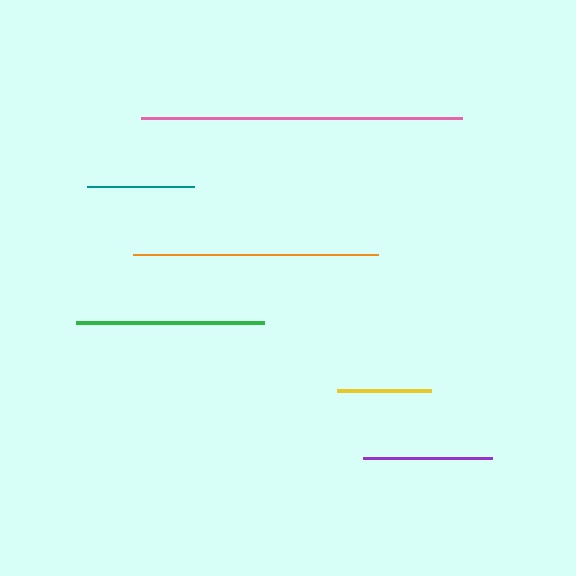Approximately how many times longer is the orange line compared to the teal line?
The orange line is approximately 2.3 times the length of the teal line.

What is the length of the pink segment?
The pink segment is approximately 322 pixels long.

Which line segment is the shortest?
The yellow line is the shortest at approximately 94 pixels.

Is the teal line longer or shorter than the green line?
The green line is longer than the teal line.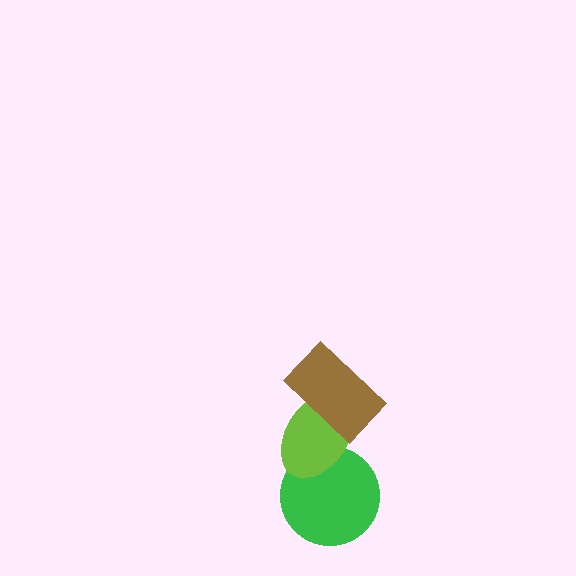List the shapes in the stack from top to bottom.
From top to bottom: the brown rectangle, the lime ellipse, the green circle.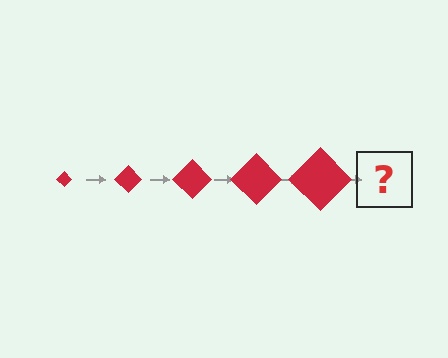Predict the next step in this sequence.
The next step is a red diamond, larger than the previous one.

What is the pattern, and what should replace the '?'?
The pattern is that the diamond gets progressively larger each step. The '?' should be a red diamond, larger than the previous one.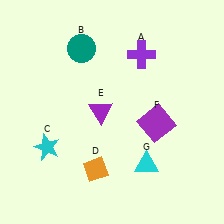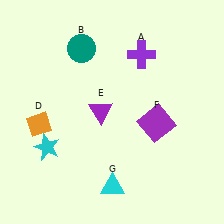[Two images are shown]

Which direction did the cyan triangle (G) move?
The cyan triangle (G) moved left.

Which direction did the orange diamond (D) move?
The orange diamond (D) moved left.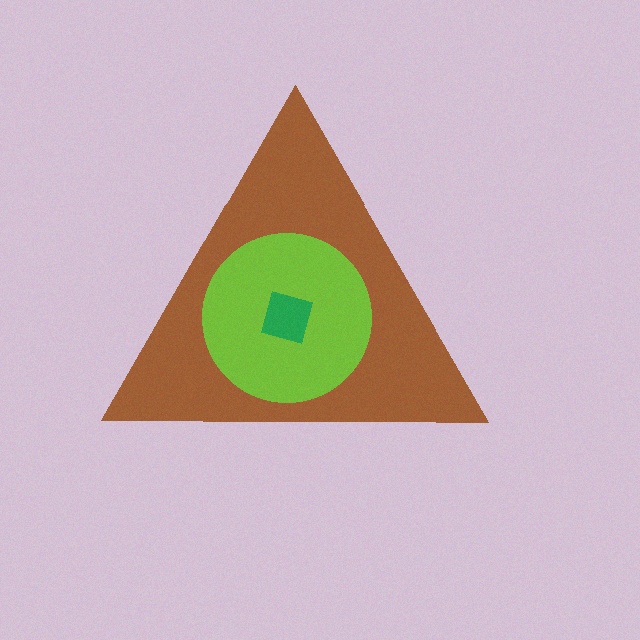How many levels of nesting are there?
3.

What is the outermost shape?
The brown triangle.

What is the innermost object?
The green square.